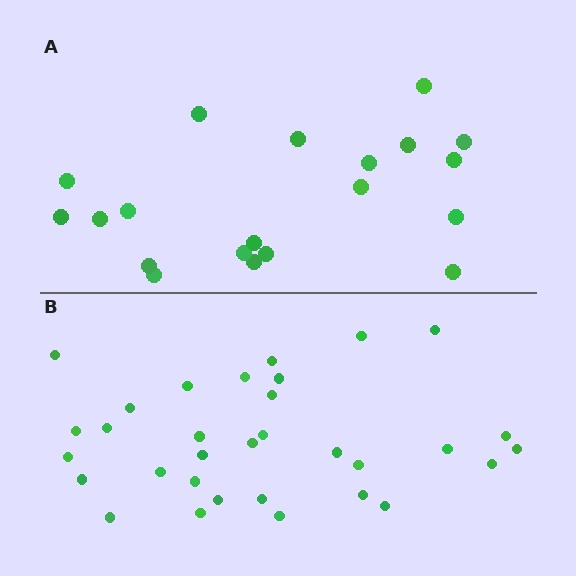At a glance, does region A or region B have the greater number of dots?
Region B (the bottom region) has more dots.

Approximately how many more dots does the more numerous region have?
Region B has roughly 12 or so more dots than region A.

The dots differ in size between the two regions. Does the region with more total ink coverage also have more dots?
No. Region A has more total ink coverage because its dots are larger, but region B actually contains more individual dots. Total area can be misleading — the number of items is what matters here.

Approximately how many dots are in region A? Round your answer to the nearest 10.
About 20 dots.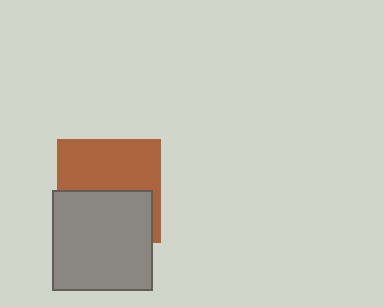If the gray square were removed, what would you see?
You would see the complete brown square.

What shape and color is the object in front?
The object in front is a gray square.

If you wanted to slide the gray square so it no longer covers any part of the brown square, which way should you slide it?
Slide it down — that is the most direct way to separate the two shapes.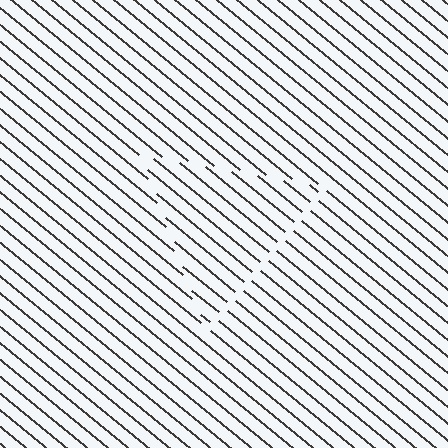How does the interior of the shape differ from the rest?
The interior of the shape contains the same grating, shifted by half a period — the contour is defined by the phase discontinuity where line-ends from the inner and outer gratings abut.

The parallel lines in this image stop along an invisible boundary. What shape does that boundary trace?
An illusory triangle. The interior of the shape contains the same grating, shifted by half a period — the contour is defined by the phase discontinuity where line-ends from the inner and outer gratings abut.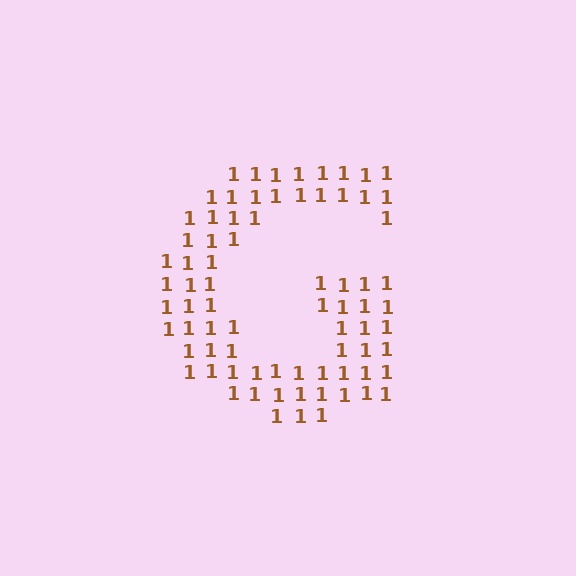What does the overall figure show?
The overall figure shows the letter G.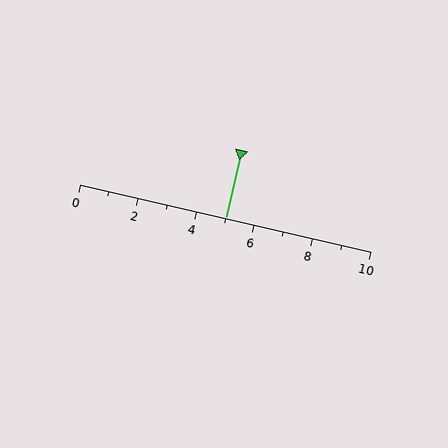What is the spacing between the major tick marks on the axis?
The major ticks are spaced 2 apart.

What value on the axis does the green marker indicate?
The marker indicates approximately 5.